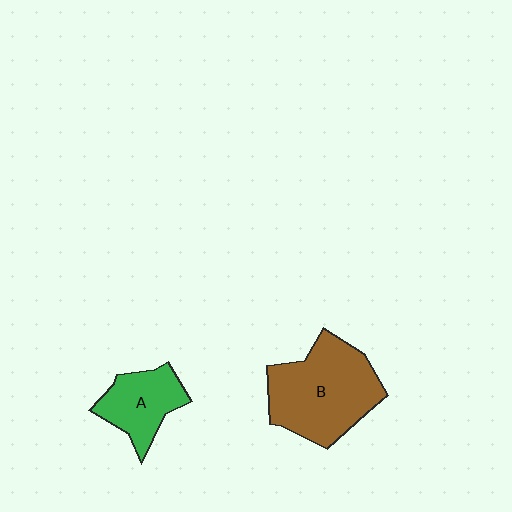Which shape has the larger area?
Shape B (brown).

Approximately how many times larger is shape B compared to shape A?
Approximately 1.8 times.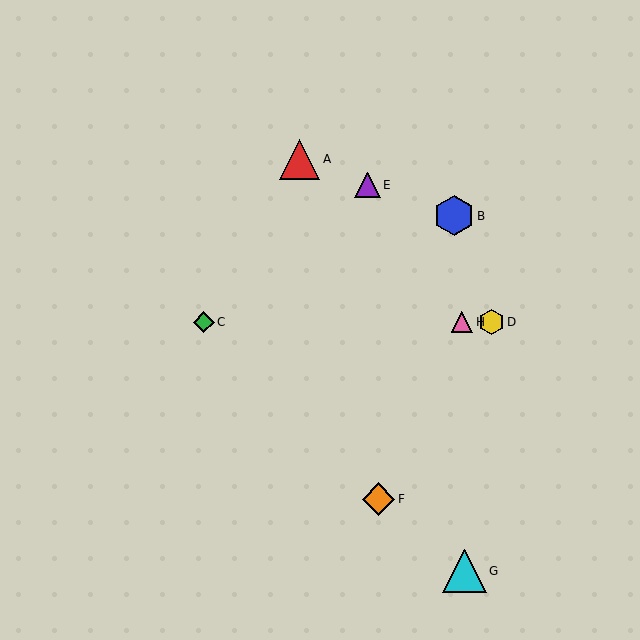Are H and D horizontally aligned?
Yes, both are at y≈322.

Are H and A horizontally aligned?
No, H is at y≈322 and A is at y≈159.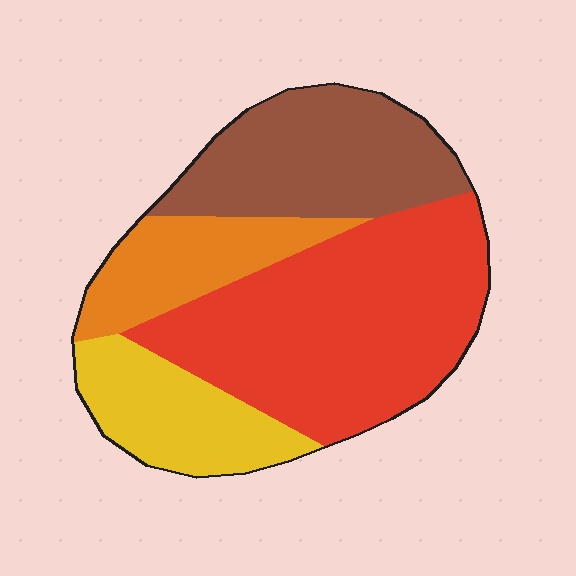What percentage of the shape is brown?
Brown takes up about one quarter (1/4) of the shape.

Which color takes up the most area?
Red, at roughly 45%.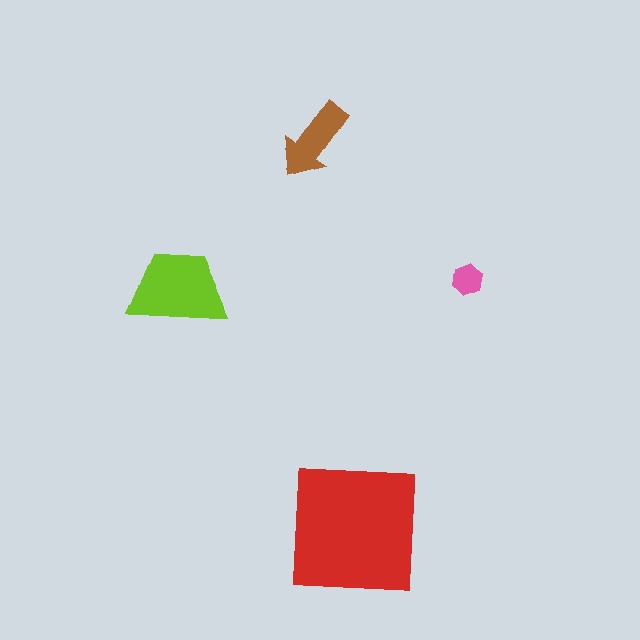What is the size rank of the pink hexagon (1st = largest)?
4th.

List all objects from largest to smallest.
The red square, the lime trapezoid, the brown arrow, the pink hexagon.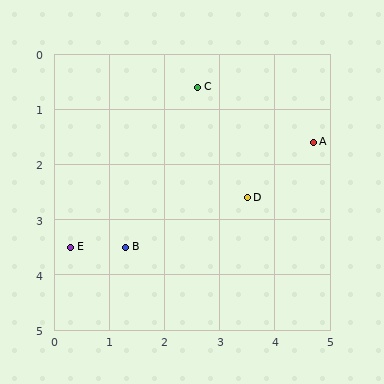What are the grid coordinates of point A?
Point A is at approximately (4.7, 1.6).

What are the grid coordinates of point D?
Point D is at approximately (3.5, 2.6).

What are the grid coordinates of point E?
Point E is at approximately (0.3, 3.5).